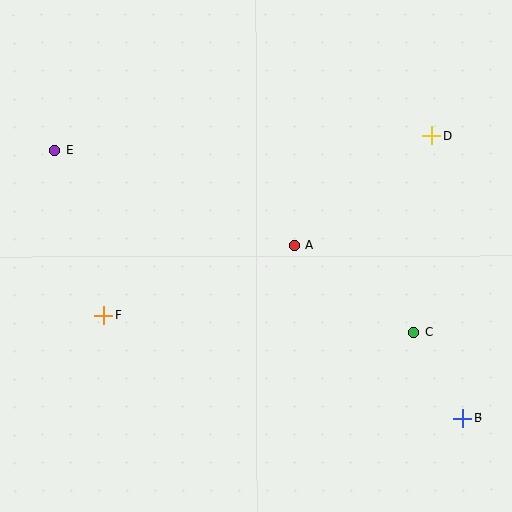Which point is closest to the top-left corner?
Point E is closest to the top-left corner.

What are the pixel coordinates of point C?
Point C is at (414, 332).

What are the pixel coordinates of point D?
Point D is at (431, 135).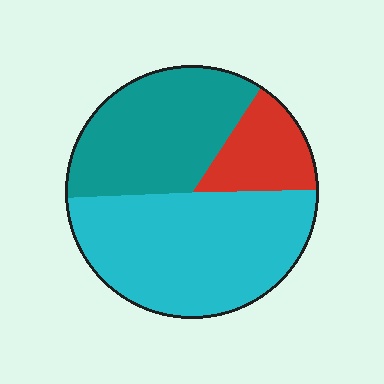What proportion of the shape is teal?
Teal covers 35% of the shape.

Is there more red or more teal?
Teal.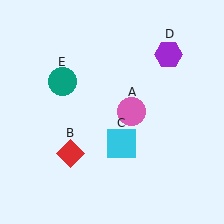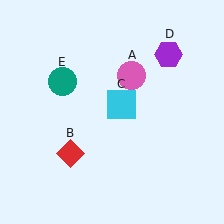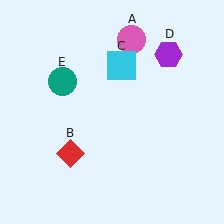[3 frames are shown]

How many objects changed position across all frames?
2 objects changed position: pink circle (object A), cyan square (object C).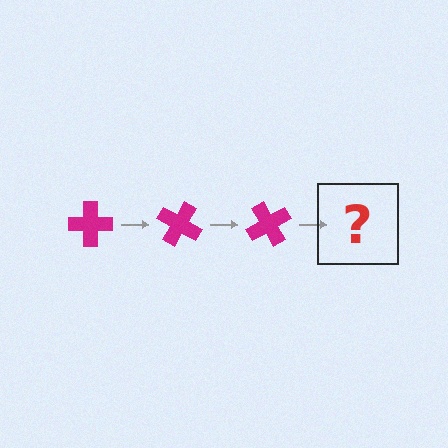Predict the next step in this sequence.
The next step is a magenta cross rotated 90 degrees.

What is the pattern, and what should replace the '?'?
The pattern is that the cross rotates 30 degrees each step. The '?' should be a magenta cross rotated 90 degrees.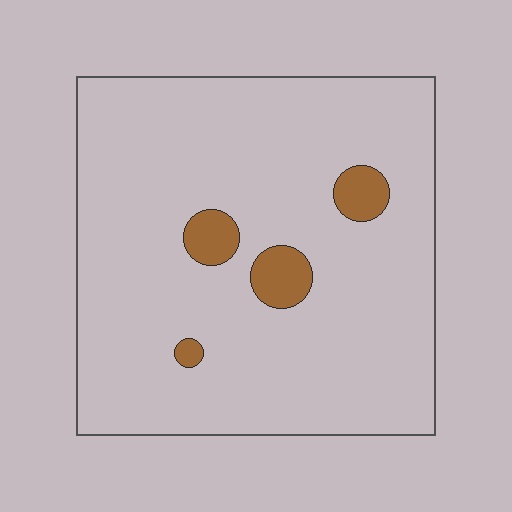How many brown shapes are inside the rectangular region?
4.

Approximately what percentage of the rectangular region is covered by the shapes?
Approximately 5%.